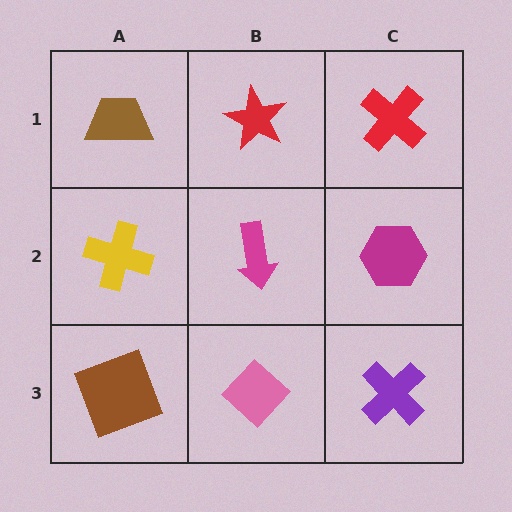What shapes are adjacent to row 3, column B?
A magenta arrow (row 2, column B), a brown square (row 3, column A), a purple cross (row 3, column C).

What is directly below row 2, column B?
A pink diamond.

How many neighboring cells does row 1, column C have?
2.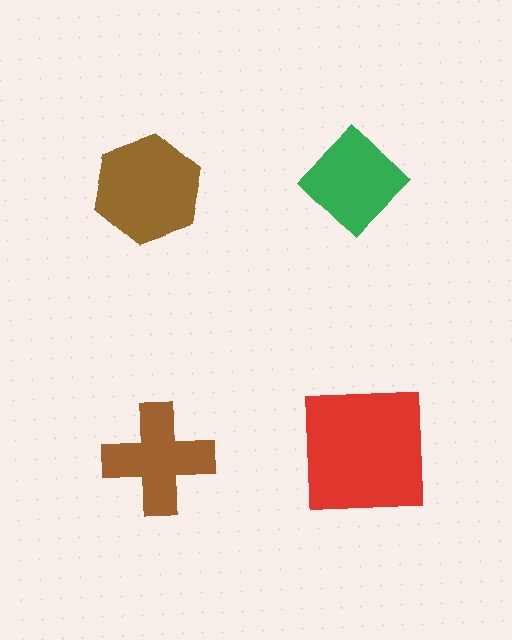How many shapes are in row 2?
2 shapes.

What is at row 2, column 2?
A red square.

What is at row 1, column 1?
A brown hexagon.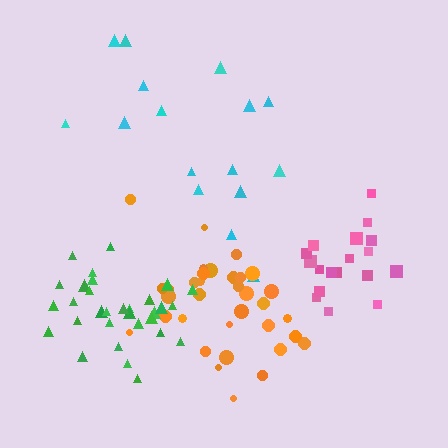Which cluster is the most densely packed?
Green.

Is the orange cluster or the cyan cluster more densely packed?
Orange.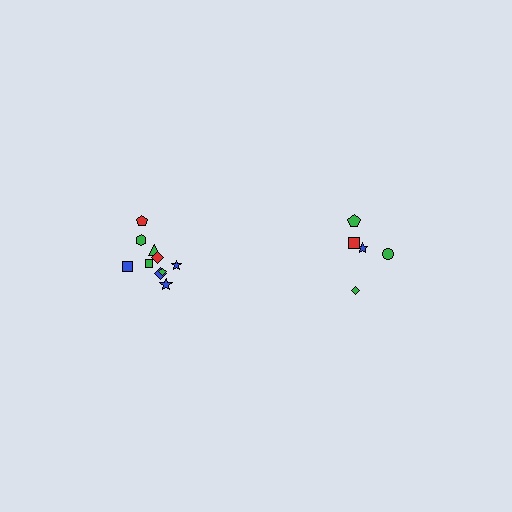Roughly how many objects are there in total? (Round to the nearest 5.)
Roughly 15 objects in total.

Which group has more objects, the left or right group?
The left group.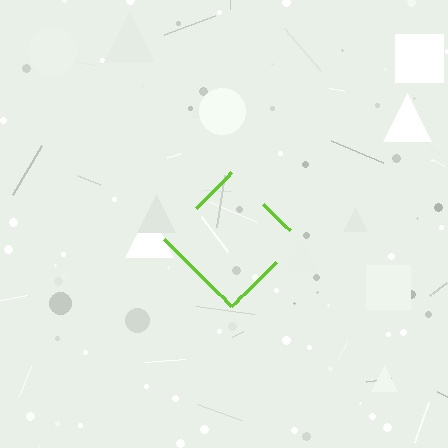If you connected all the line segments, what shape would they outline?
They would outline a diamond.